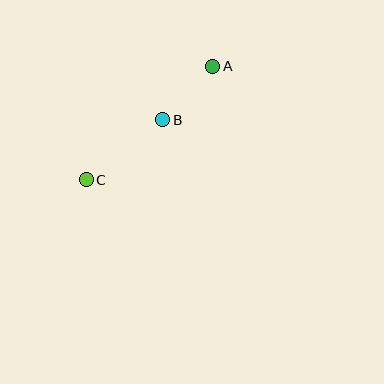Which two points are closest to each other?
Points A and B are closest to each other.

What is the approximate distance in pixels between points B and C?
The distance between B and C is approximately 97 pixels.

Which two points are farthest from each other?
Points A and C are farthest from each other.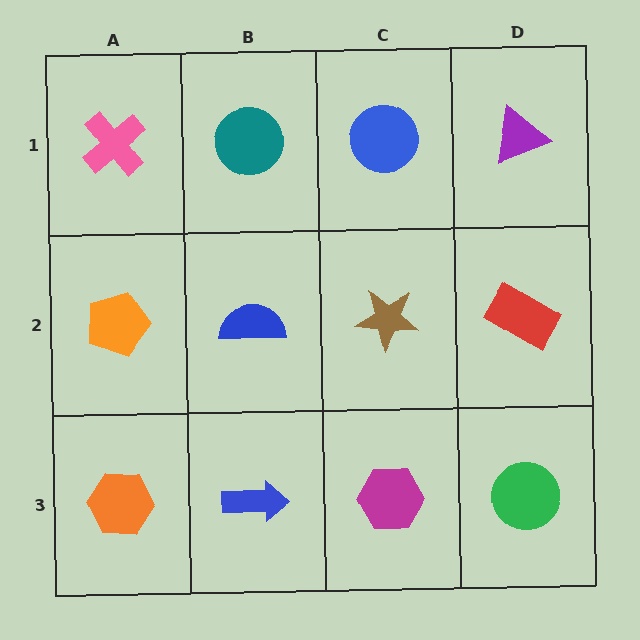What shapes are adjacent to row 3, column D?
A red rectangle (row 2, column D), a magenta hexagon (row 3, column C).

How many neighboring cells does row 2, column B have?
4.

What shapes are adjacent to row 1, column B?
A blue semicircle (row 2, column B), a pink cross (row 1, column A), a blue circle (row 1, column C).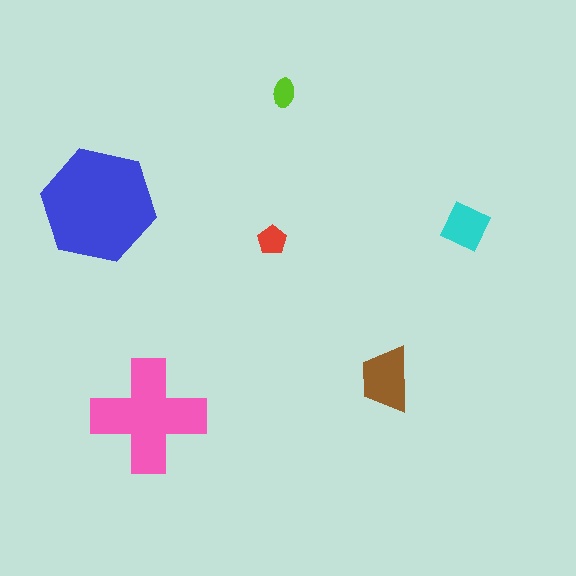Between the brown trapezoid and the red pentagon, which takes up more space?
The brown trapezoid.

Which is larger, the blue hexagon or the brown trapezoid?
The blue hexagon.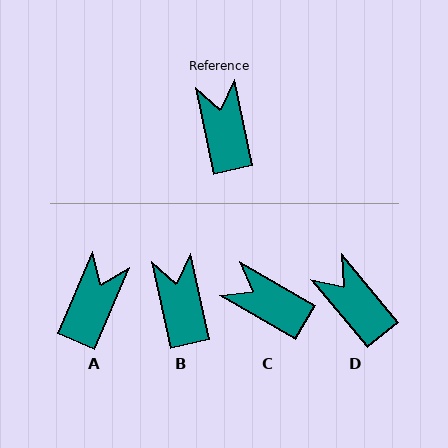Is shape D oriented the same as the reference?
No, it is off by about 27 degrees.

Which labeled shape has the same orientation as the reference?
B.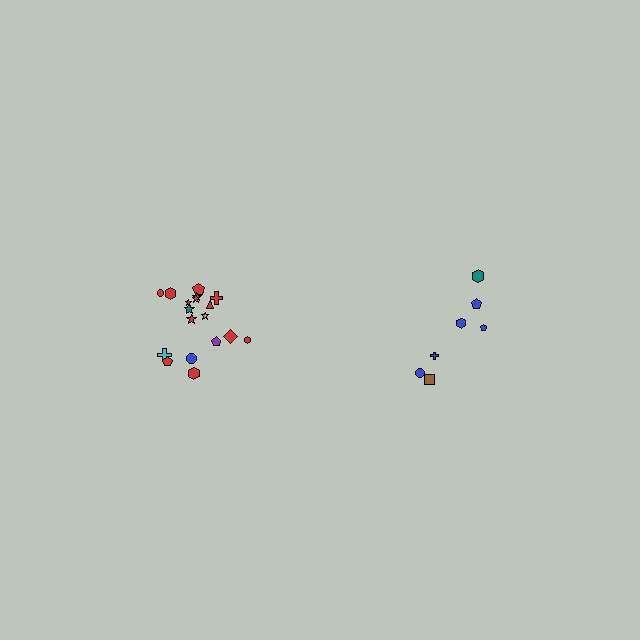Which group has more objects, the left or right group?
The left group.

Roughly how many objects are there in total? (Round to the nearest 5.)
Roughly 25 objects in total.